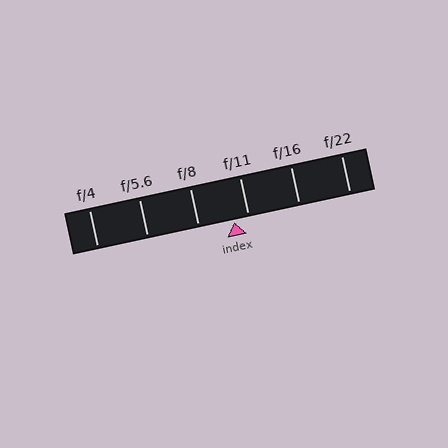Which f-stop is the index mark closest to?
The index mark is closest to f/11.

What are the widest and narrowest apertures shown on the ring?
The widest aperture shown is f/4 and the narrowest is f/22.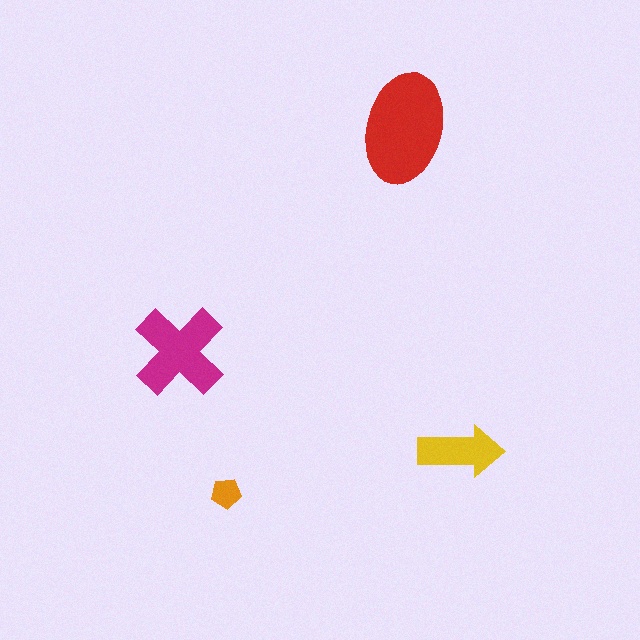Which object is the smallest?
The orange pentagon.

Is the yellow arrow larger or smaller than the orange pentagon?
Larger.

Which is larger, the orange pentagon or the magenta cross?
The magenta cross.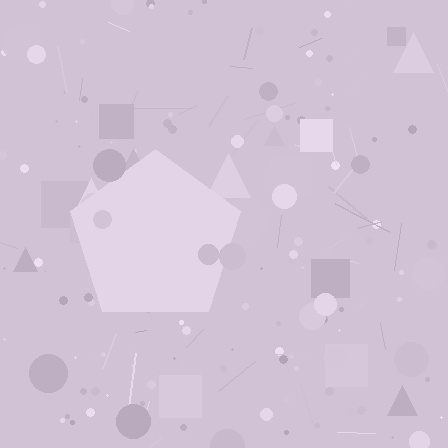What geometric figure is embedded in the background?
A pentagon is embedded in the background.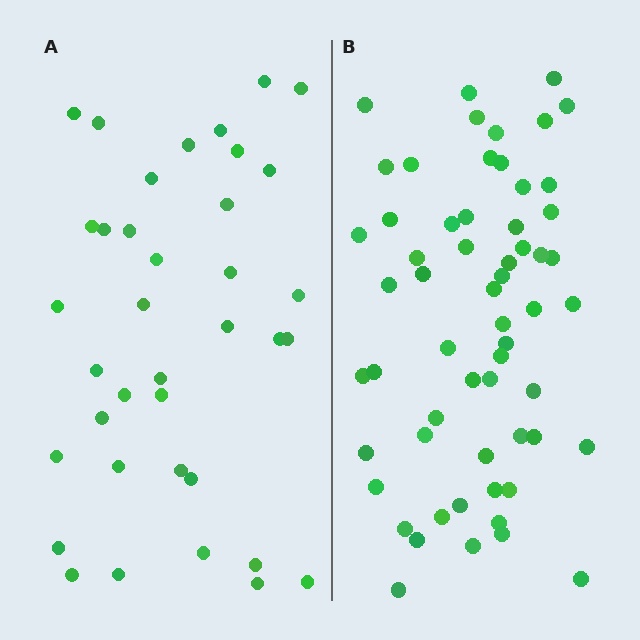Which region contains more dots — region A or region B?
Region B (the right region) has more dots.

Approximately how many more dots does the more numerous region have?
Region B has approximately 20 more dots than region A.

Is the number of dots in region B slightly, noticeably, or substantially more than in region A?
Region B has substantially more. The ratio is roughly 1.6 to 1.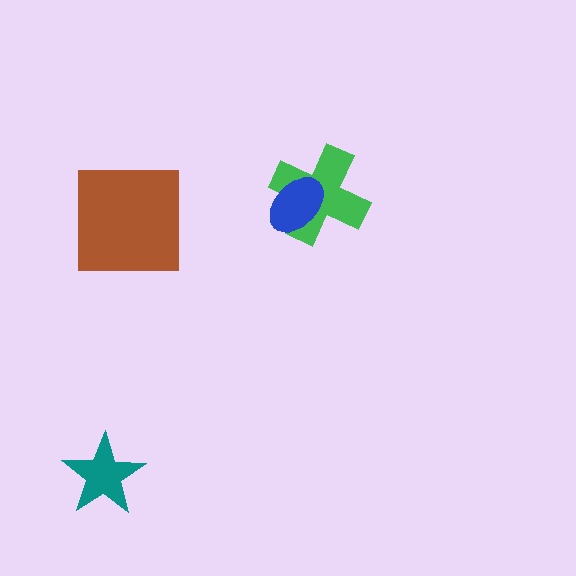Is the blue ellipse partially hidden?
No, no other shape covers it.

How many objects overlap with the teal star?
0 objects overlap with the teal star.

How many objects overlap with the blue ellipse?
1 object overlaps with the blue ellipse.